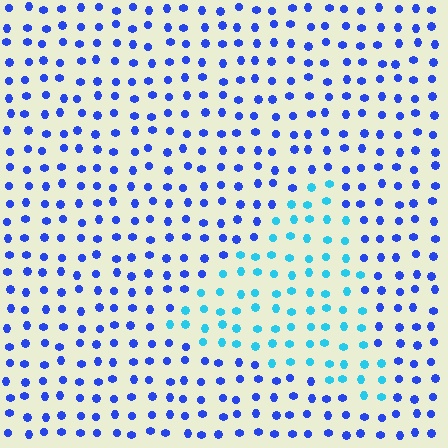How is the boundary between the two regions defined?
The boundary is defined purely by a slight shift in hue (about 41 degrees). Spacing, size, and orientation are identical on both sides.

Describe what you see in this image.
The image is filled with small blue elements in a uniform arrangement. A triangle-shaped region is visible where the elements are tinted to a slightly different hue, forming a subtle color boundary.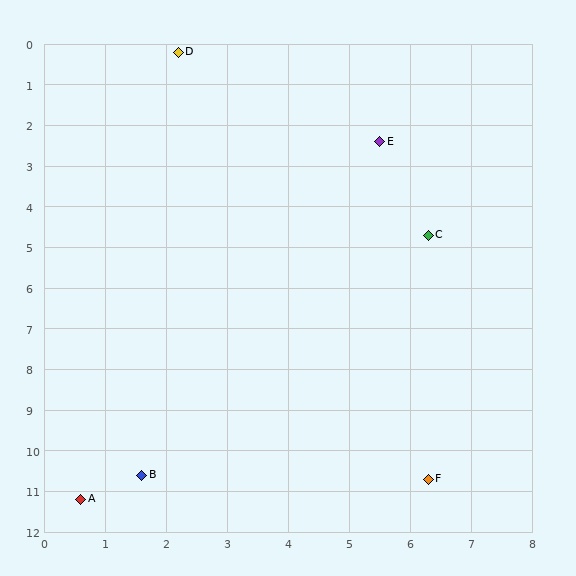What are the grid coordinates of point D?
Point D is at approximately (2.2, 0.2).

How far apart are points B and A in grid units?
Points B and A are about 1.2 grid units apart.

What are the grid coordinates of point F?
Point F is at approximately (6.3, 10.7).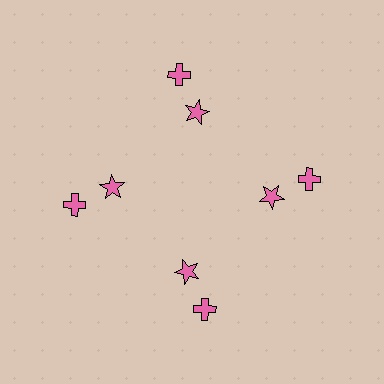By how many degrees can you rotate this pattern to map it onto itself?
The pattern maps onto itself every 90 degrees of rotation.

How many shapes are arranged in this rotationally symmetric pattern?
There are 8 shapes, arranged in 4 groups of 2.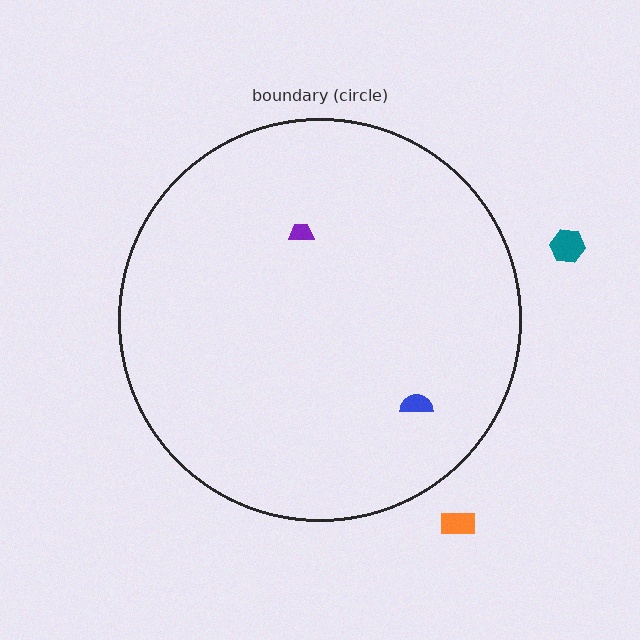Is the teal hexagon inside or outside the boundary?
Outside.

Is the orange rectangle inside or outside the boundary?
Outside.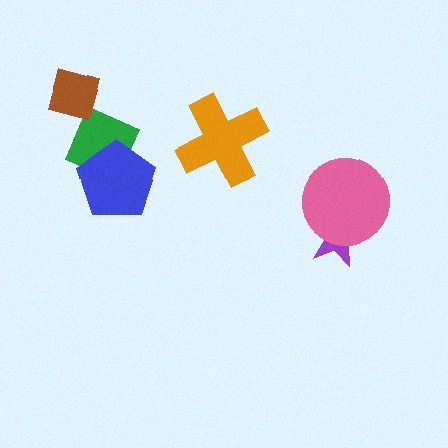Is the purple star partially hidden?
Yes, it is partially covered by another shape.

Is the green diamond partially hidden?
Yes, it is partially covered by another shape.